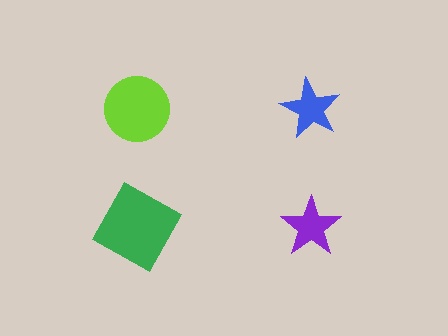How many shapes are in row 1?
2 shapes.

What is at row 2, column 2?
A purple star.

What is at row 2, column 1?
A green square.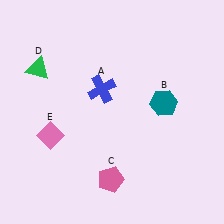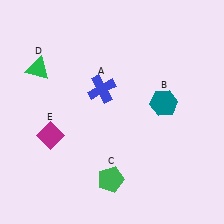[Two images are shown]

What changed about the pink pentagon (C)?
In Image 1, C is pink. In Image 2, it changed to green.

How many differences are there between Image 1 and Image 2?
There are 2 differences between the two images.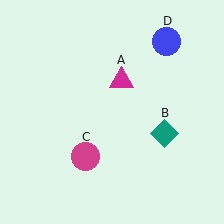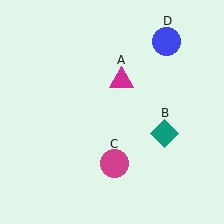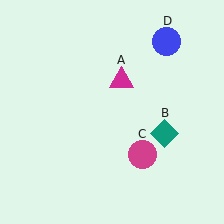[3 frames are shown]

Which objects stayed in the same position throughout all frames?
Magenta triangle (object A) and teal diamond (object B) and blue circle (object D) remained stationary.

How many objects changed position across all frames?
1 object changed position: magenta circle (object C).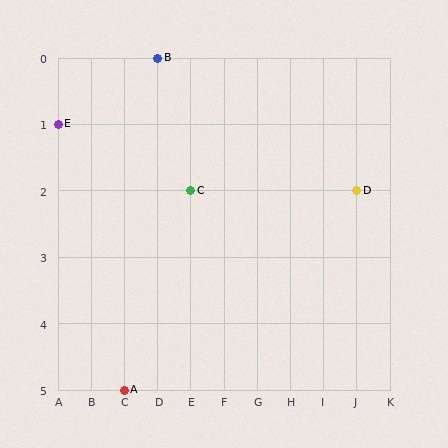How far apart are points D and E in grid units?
Points D and E are 9 columns and 1 row apart (about 9.1 grid units diagonally).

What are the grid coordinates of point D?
Point D is at grid coordinates (J, 2).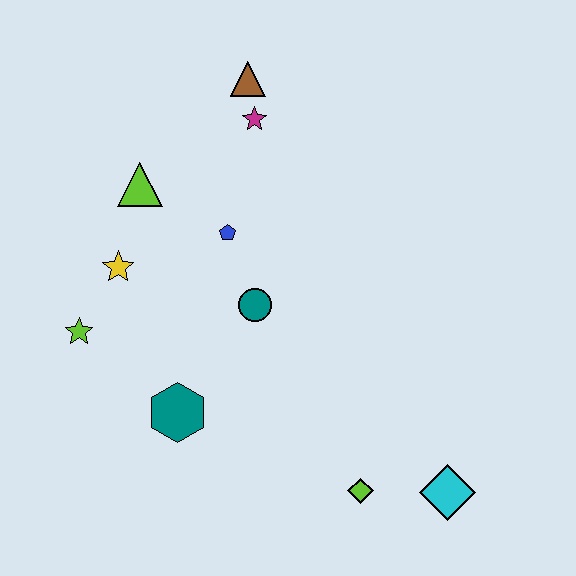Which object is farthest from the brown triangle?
The cyan diamond is farthest from the brown triangle.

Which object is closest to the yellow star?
The lime star is closest to the yellow star.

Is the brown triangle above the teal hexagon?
Yes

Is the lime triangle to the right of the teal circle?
No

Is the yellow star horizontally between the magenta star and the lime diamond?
No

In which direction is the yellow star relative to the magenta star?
The yellow star is below the magenta star.